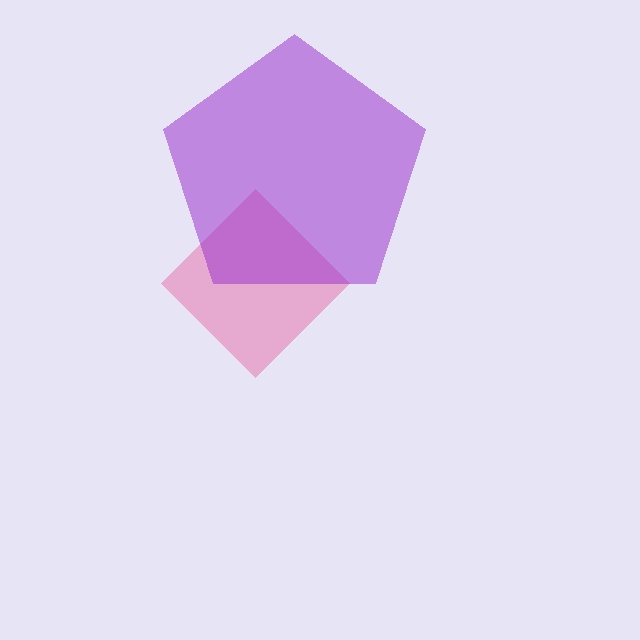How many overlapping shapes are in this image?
There are 2 overlapping shapes in the image.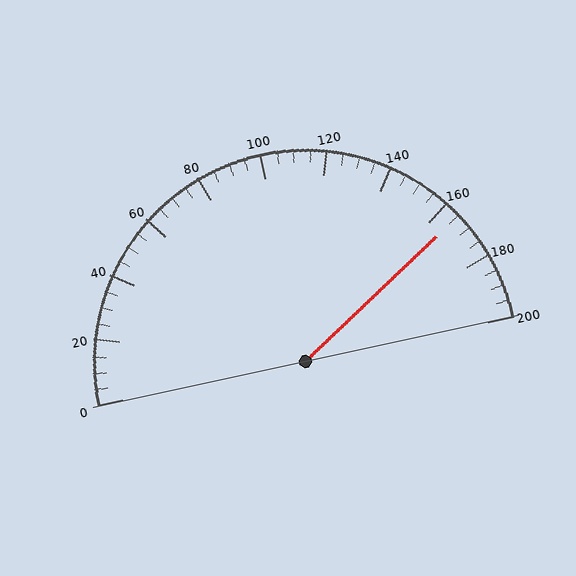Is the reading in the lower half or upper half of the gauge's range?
The reading is in the upper half of the range (0 to 200).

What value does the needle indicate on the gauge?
The needle indicates approximately 165.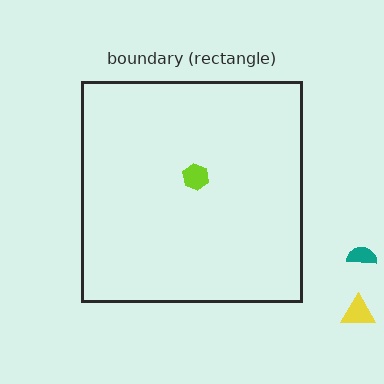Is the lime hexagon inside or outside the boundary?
Inside.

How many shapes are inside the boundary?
1 inside, 2 outside.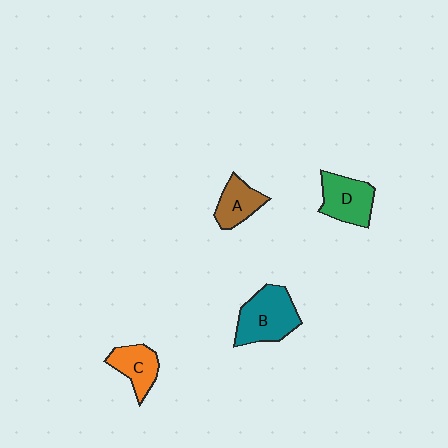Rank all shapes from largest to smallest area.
From largest to smallest: B (teal), D (green), C (orange), A (brown).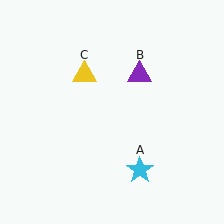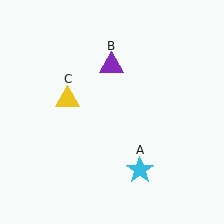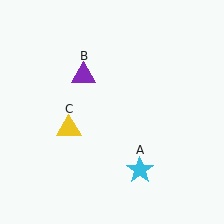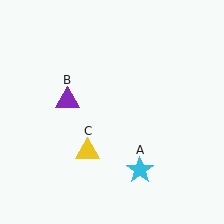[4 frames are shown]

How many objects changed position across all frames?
2 objects changed position: purple triangle (object B), yellow triangle (object C).